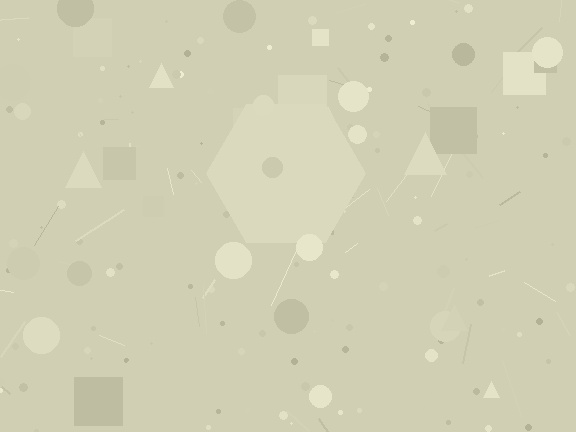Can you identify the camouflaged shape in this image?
The camouflaged shape is a hexagon.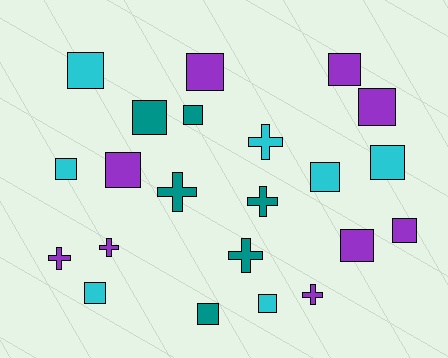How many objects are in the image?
There are 22 objects.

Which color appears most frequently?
Purple, with 9 objects.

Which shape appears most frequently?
Square, with 15 objects.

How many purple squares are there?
There are 6 purple squares.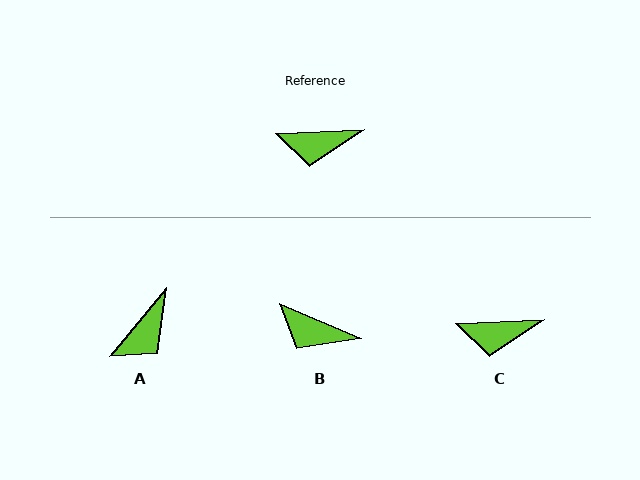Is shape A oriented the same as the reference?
No, it is off by about 48 degrees.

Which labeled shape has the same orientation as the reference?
C.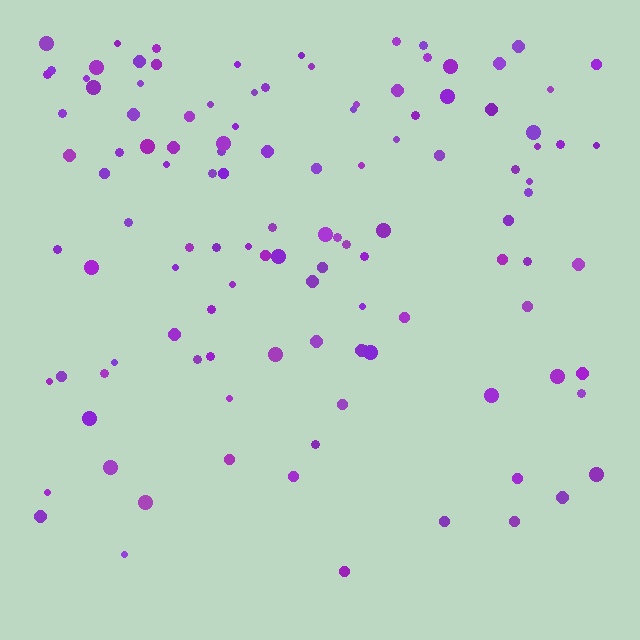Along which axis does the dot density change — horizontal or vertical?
Vertical.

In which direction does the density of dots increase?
From bottom to top, with the top side densest.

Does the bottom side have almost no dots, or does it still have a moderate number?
Still a moderate number, just noticeably fewer than the top.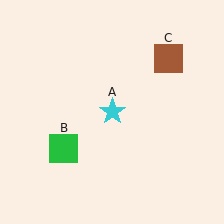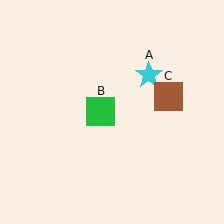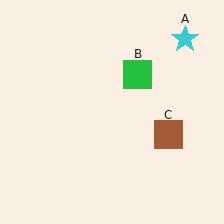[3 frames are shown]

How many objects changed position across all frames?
3 objects changed position: cyan star (object A), green square (object B), brown square (object C).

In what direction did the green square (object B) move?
The green square (object B) moved up and to the right.